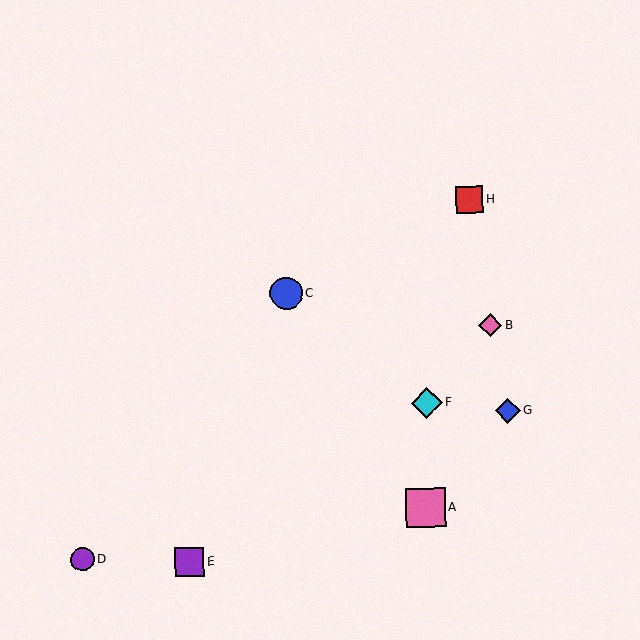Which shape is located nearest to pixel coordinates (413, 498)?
The pink square (labeled A) at (426, 507) is nearest to that location.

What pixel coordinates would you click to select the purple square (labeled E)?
Click at (190, 562) to select the purple square E.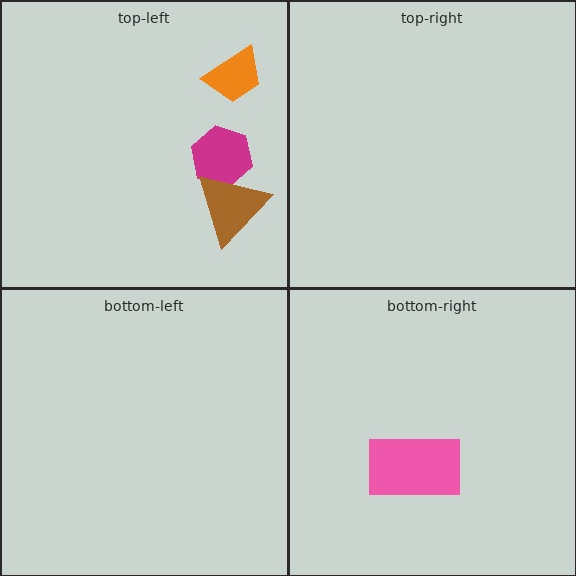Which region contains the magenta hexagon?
The top-left region.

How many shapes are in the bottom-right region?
1.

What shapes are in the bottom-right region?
The pink rectangle.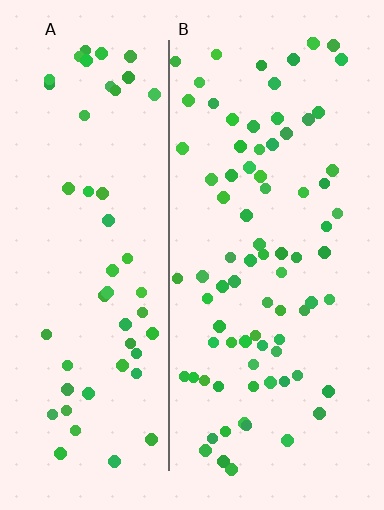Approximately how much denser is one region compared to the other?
Approximately 1.5× — region B over region A.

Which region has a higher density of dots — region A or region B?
B (the right).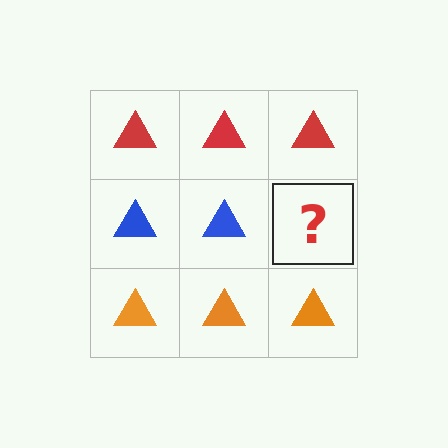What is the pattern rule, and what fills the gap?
The rule is that each row has a consistent color. The gap should be filled with a blue triangle.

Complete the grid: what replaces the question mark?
The question mark should be replaced with a blue triangle.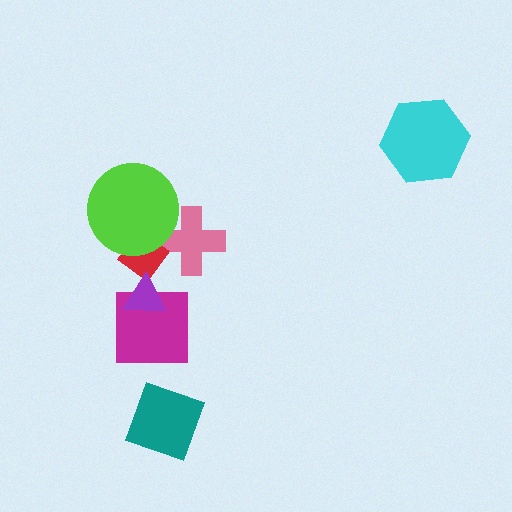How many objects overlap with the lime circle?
2 objects overlap with the lime circle.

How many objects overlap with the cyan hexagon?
0 objects overlap with the cyan hexagon.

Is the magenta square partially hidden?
Yes, it is partially covered by another shape.